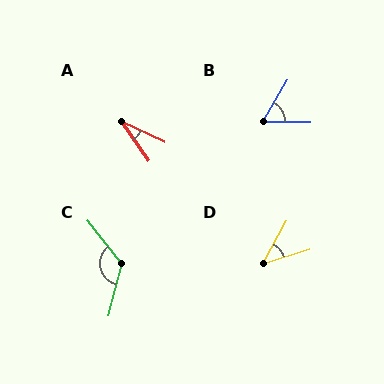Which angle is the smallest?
A, at approximately 30 degrees.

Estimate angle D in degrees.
Approximately 44 degrees.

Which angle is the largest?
C, at approximately 127 degrees.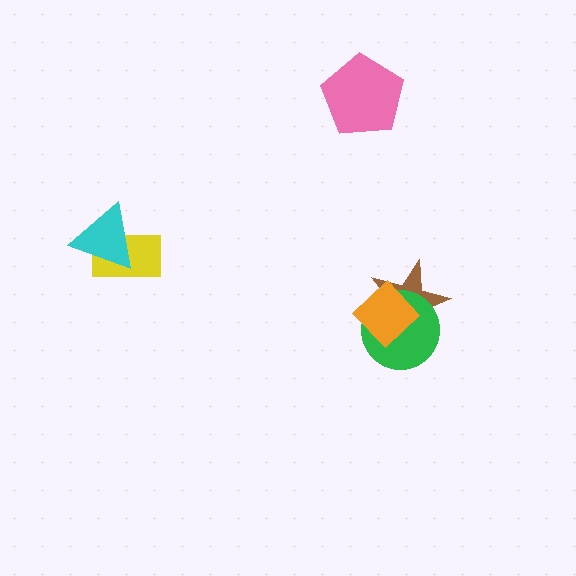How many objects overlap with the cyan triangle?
1 object overlaps with the cyan triangle.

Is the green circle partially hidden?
Yes, it is partially covered by another shape.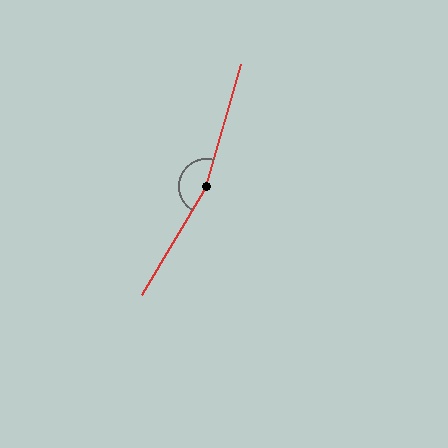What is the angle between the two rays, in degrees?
Approximately 165 degrees.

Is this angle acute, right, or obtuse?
It is obtuse.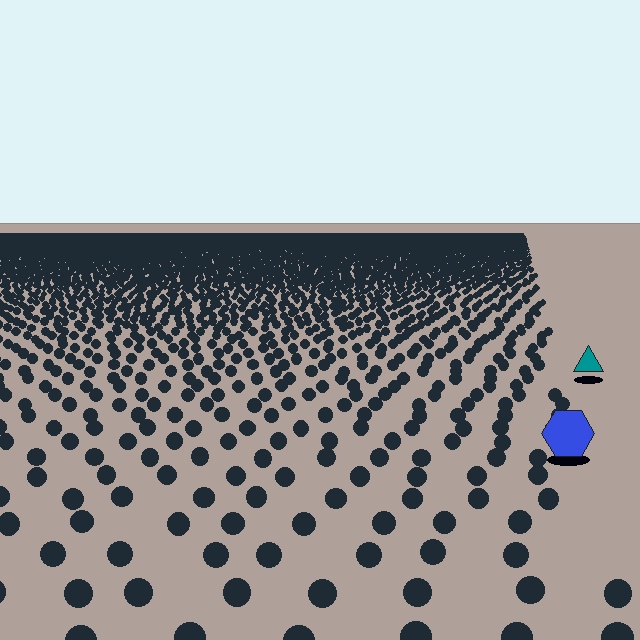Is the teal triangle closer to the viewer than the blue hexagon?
No. The blue hexagon is closer — you can tell from the texture gradient: the ground texture is coarser near it.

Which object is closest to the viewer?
The blue hexagon is closest. The texture marks near it are larger and more spread out.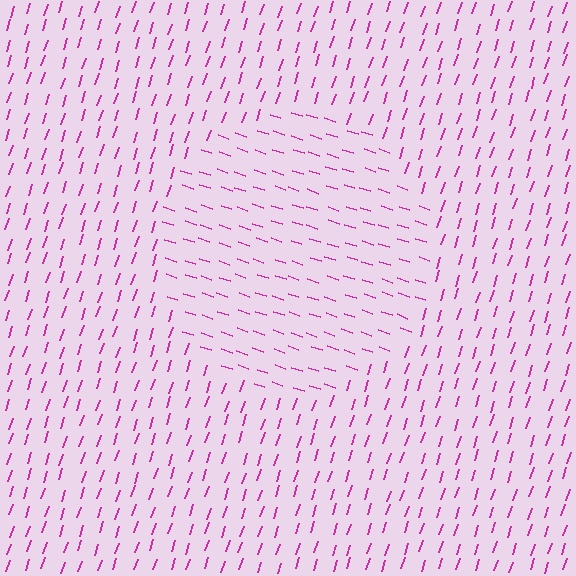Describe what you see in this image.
The image is filled with small magenta line segments. A circle region in the image has lines oriented differently from the surrounding lines, creating a visible texture boundary.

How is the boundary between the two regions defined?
The boundary is defined purely by a change in line orientation (approximately 90 degrees difference). All lines are the same color and thickness.